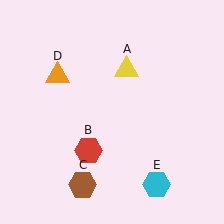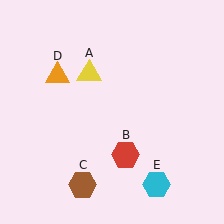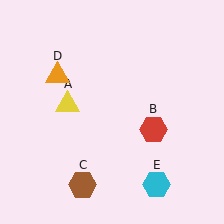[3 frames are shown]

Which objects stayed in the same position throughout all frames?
Brown hexagon (object C) and orange triangle (object D) and cyan hexagon (object E) remained stationary.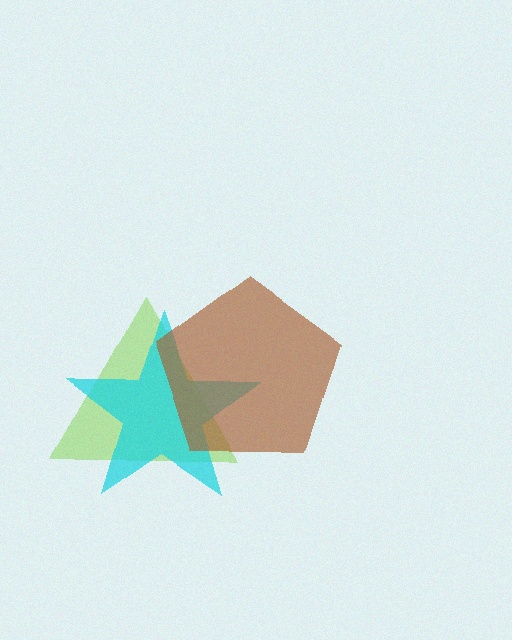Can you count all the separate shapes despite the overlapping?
Yes, there are 3 separate shapes.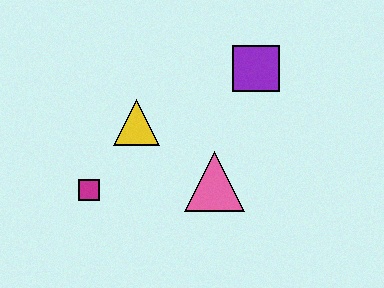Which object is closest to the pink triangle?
The yellow triangle is closest to the pink triangle.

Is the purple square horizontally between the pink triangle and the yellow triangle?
No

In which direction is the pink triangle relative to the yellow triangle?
The pink triangle is to the right of the yellow triangle.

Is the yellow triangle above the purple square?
No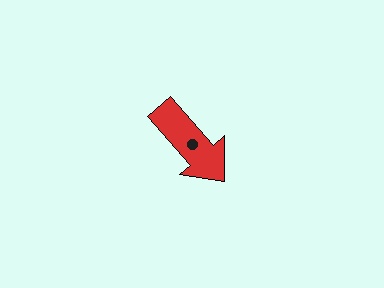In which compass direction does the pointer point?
Southeast.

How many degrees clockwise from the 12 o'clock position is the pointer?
Approximately 139 degrees.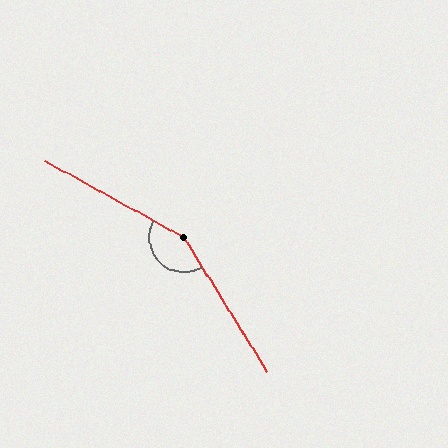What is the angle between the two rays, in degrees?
Approximately 151 degrees.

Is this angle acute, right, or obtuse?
It is obtuse.